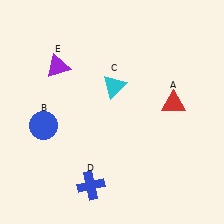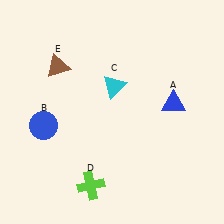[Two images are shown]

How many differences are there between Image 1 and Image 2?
There are 3 differences between the two images.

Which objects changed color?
A changed from red to blue. D changed from blue to lime. E changed from purple to brown.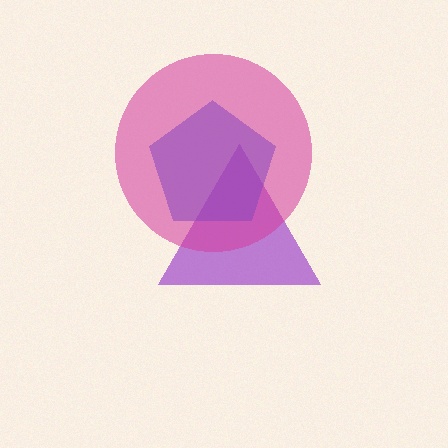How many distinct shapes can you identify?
There are 3 distinct shapes: a purple triangle, a blue pentagon, a magenta circle.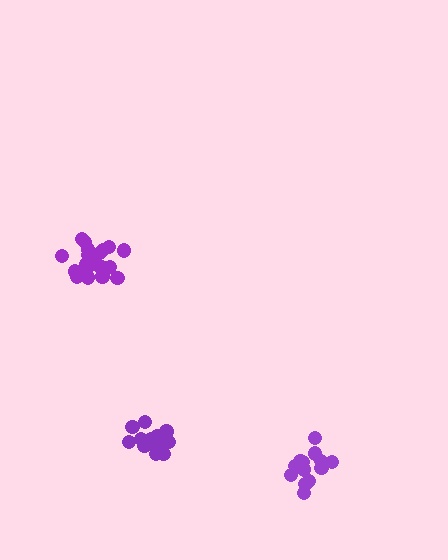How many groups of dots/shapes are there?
There are 3 groups.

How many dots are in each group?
Group 1: 21 dots, Group 2: 15 dots, Group 3: 17 dots (53 total).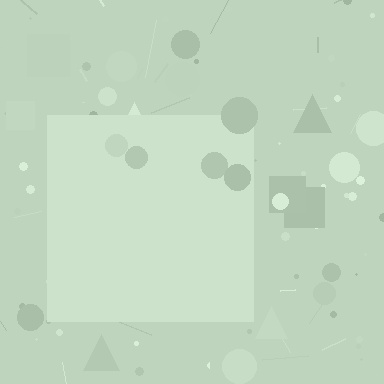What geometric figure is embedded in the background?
A square is embedded in the background.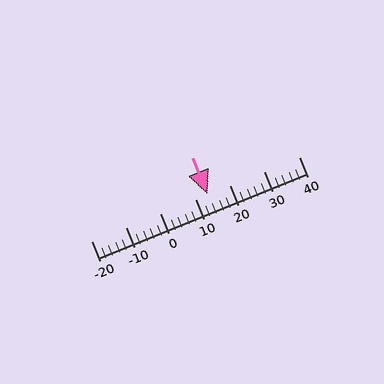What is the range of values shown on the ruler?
The ruler shows values from -20 to 40.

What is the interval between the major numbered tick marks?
The major tick marks are spaced 10 units apart.